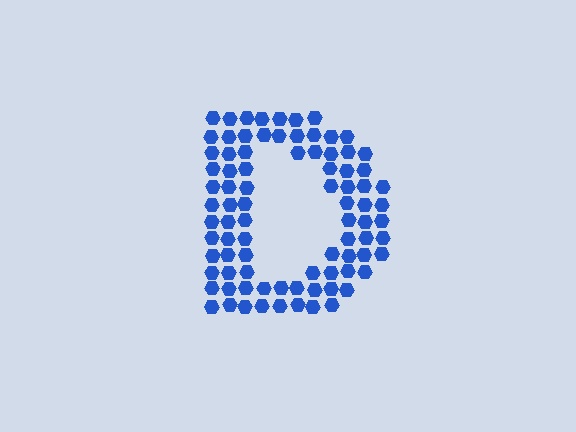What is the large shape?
The large shape is the letter D.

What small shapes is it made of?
It is made of small hexagons.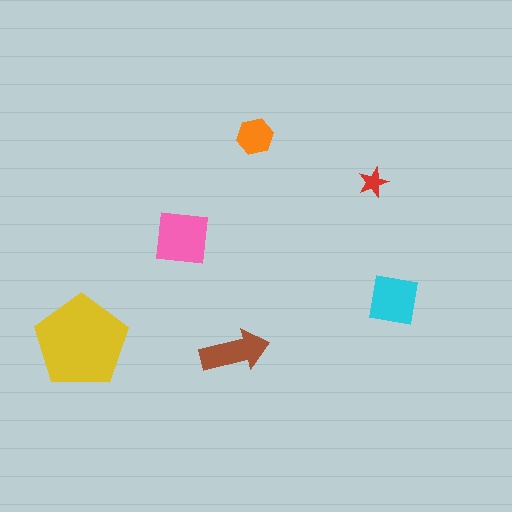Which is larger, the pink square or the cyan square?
The pink square.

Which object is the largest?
The yellow pentagon.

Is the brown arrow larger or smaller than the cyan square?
Smaller.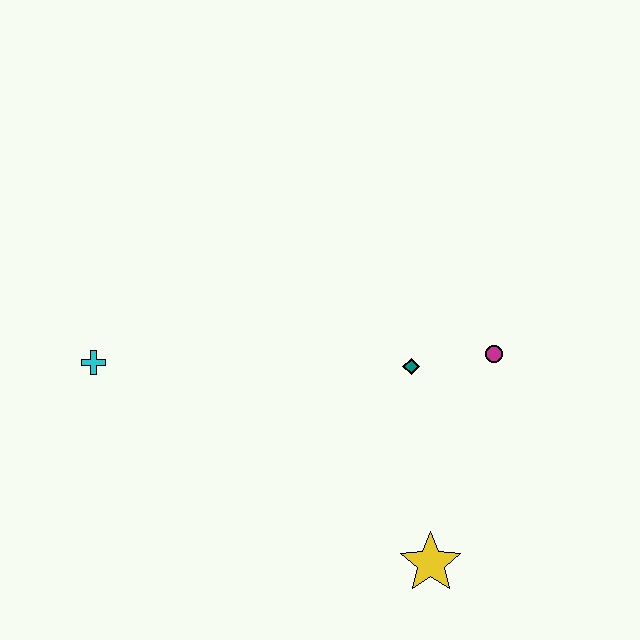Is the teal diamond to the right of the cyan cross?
Yes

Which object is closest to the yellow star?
The teal diamond is closest to the yellow star.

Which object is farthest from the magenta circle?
The cyan cross is farthest from the magenta circle.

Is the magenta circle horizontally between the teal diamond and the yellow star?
No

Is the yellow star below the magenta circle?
Yes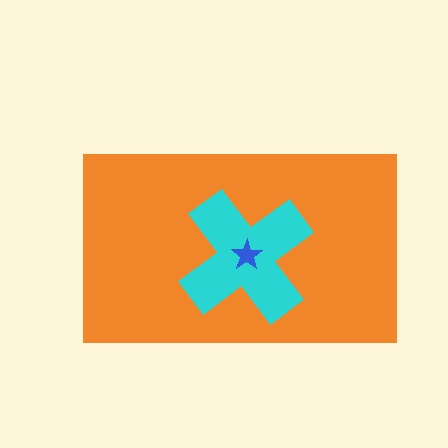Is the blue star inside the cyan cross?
Yes.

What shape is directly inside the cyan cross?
The blue star.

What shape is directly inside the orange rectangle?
The cyan cross.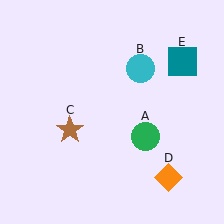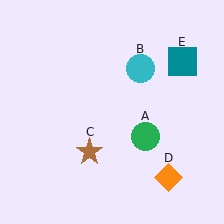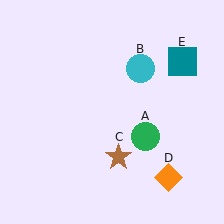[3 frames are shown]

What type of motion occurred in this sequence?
The brown star (object C) rotated counterclockwise around the center of the scene.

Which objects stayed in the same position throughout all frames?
Green circle (object A) and cyan circle (object B) and orange diamond (object D) and teal square (object E) remained stationary.